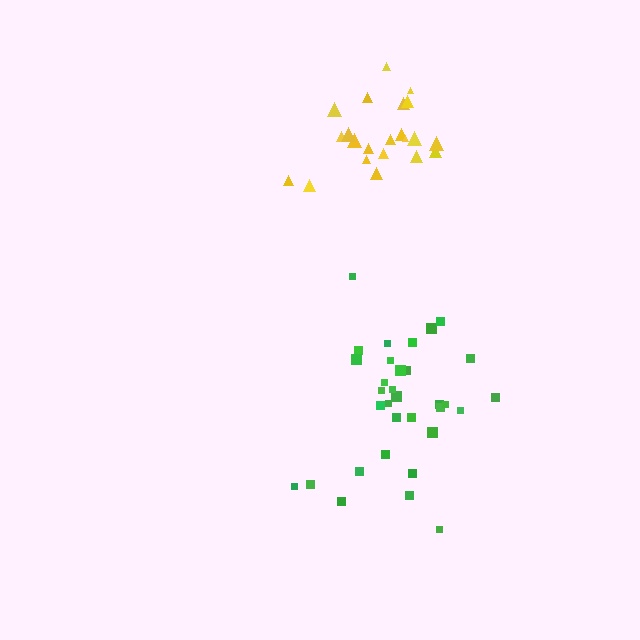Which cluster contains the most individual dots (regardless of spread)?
Green (33).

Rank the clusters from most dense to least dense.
yellow, green.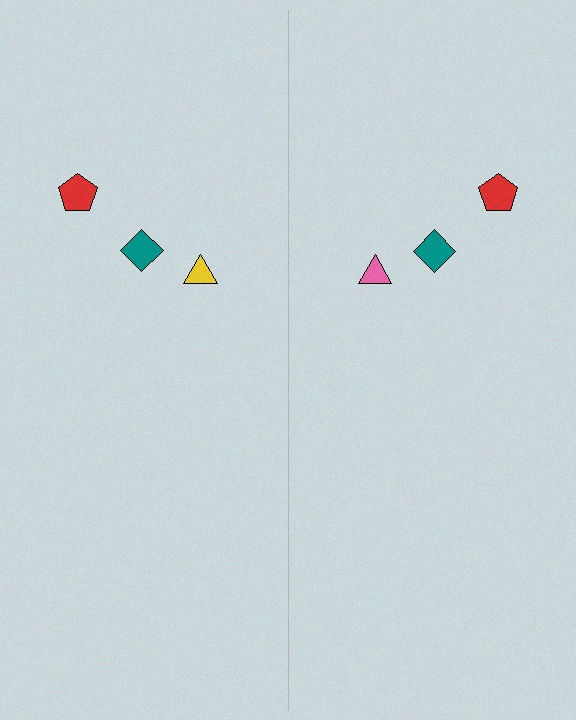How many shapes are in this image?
There are 6 shapes in this image.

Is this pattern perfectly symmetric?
No, the pattern is not perfectly symmetric. The pink triangle on the right side breaks the symmetry — its mirror counterpart is yellow.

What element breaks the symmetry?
The pink triangle on the right side breaks the symmetry — its mirror counterpart is yellow.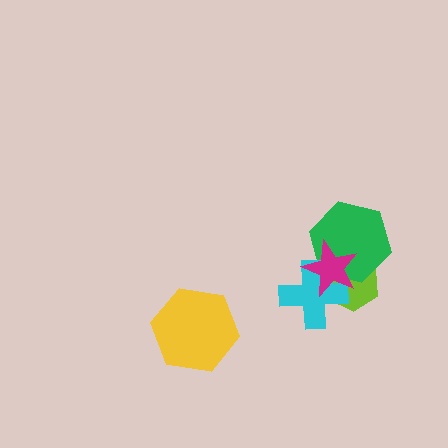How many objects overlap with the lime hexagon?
3 objects overlap with the lime hexagon.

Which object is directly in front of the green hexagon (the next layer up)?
The cyan cross is directly in front of the green hexagon.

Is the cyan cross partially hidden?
Yes, it is partially covered by another shape.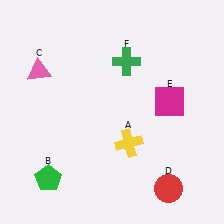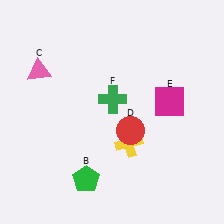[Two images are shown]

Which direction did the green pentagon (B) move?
The green pentagon (B) moved right.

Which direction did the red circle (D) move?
The red circle (D) moved up.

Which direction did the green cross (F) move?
The green cross (F) moved down.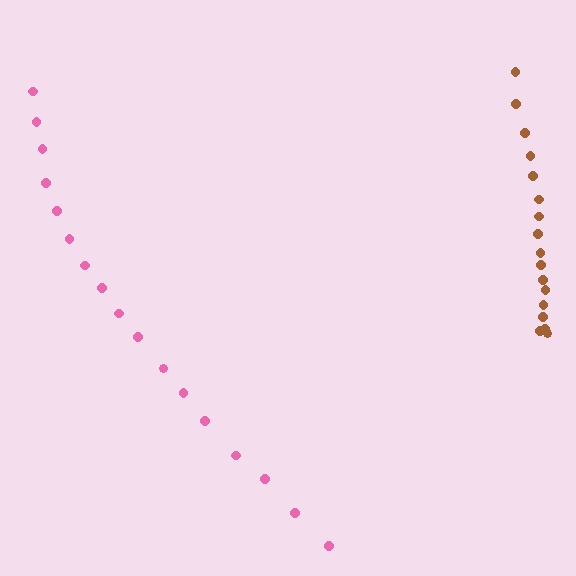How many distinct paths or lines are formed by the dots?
There are 2 distinct paths.